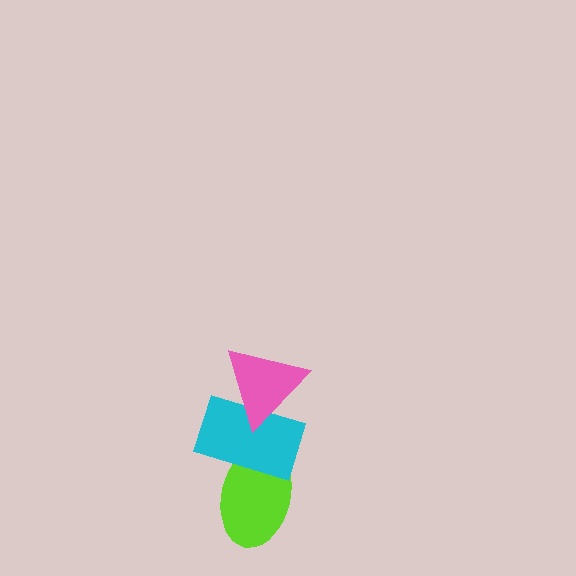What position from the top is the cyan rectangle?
The cyan rectangle is 2nd from the top.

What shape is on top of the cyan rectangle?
The pink triangle is on top of the cyan rectangle.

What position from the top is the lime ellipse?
The lime ellipse is 3rd from the top.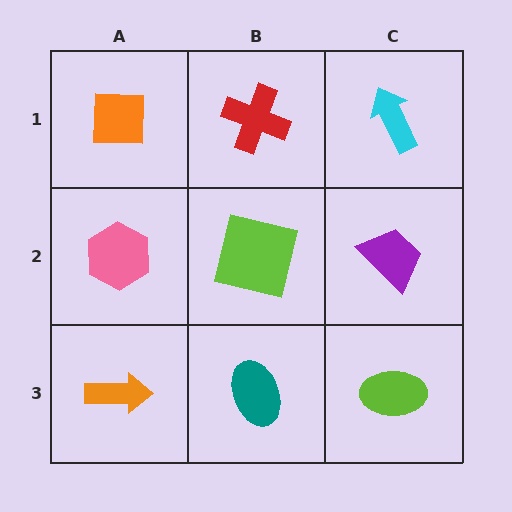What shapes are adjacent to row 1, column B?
A lime square (row 2, column B), an orange square (row 1, column A), a cyan arrow (row 1, column C).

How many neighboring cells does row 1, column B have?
3.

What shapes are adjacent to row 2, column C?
A cyan arrow (row 1, column C), a lime ellipse (row 3, column C), a lime square (row 2, column B).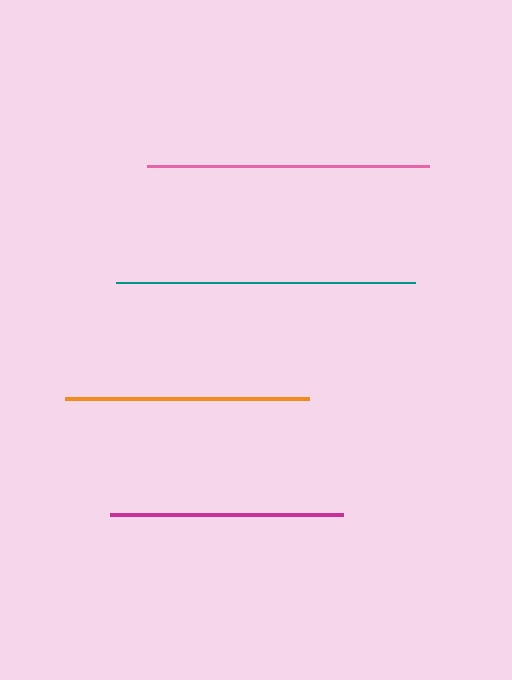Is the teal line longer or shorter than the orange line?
The teal line is longer than the orange line.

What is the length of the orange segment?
The orange segment is approximately 243 pixels long.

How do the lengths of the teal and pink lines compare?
The teal and pink lines are approximately the same length.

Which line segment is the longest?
The teal line is the longest at approximately 300 pixels.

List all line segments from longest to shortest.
From longest to shortest: teal, pink, orange, magenta.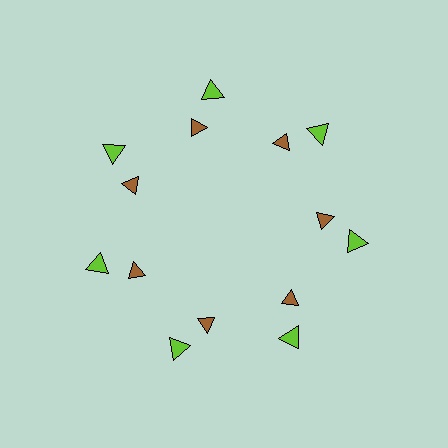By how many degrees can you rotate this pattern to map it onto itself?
The pattern maps onto itself every 51 degrees of rotation.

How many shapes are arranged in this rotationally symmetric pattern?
There are 14 shapes, arranged in 7 groups of 2.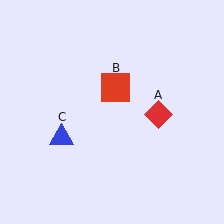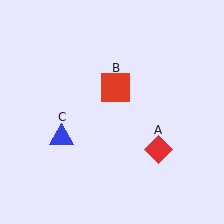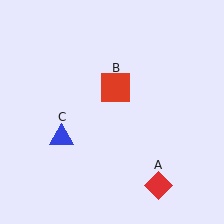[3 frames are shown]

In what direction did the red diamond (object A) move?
The red diamond (object A) moved down.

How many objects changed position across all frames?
1 object changed position: red diamond (object A).